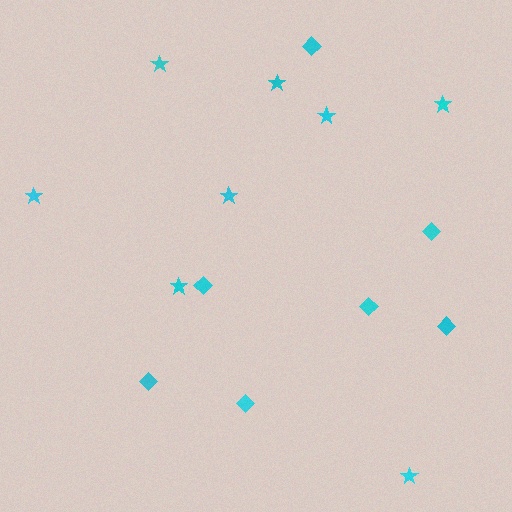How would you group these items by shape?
There are 2 groups: one group of stars (8) and one group of diamonds (7).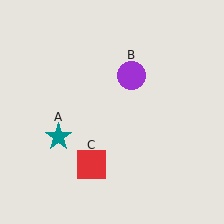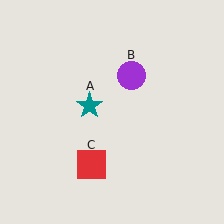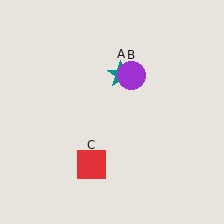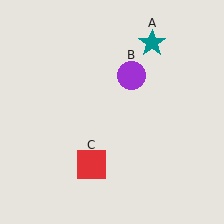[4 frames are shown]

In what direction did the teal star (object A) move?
The teal star (object A) moved up and to the right.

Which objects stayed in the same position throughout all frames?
Purple circle (object B) and red square (object C) remained stationary.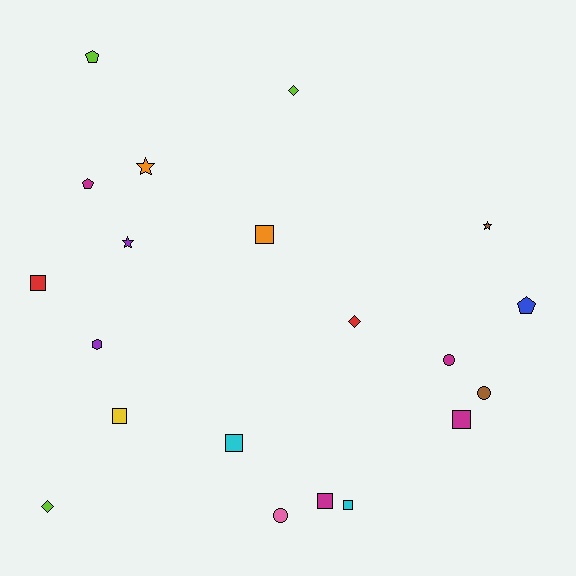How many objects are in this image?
There are 20 objects.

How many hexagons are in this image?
There is 1 hexagon.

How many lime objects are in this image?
There are 3 lime objects.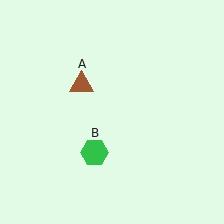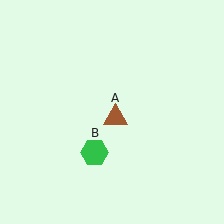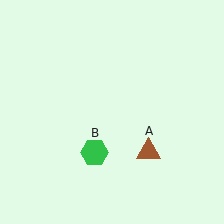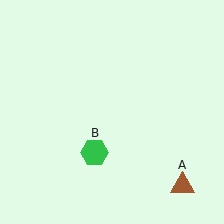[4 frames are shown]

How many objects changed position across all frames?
1 object changed position: brown triangle (object A).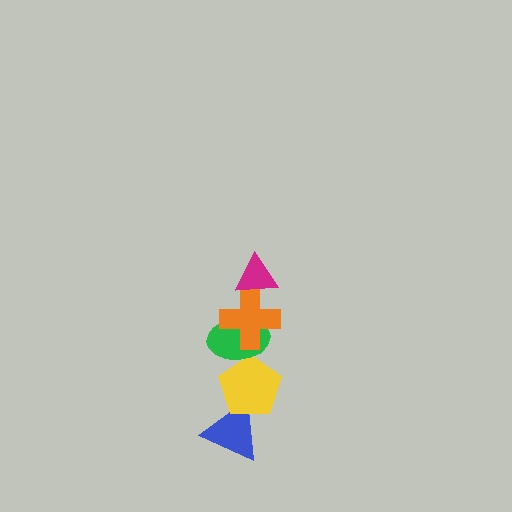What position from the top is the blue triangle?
The blue triangle is 5th from the top.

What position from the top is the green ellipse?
The green ellipse is 3rd from the top.